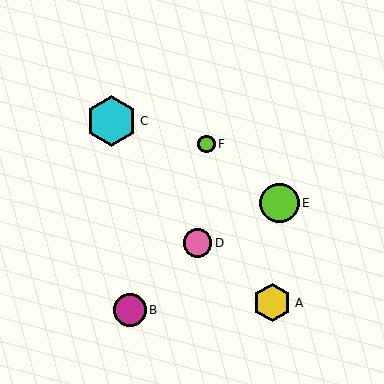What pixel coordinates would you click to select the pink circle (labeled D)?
Click at (197, 243) to select the pink circle D.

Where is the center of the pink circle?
The center of the pink circle is at (197, 243).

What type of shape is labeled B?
Shape B is a magenta circle.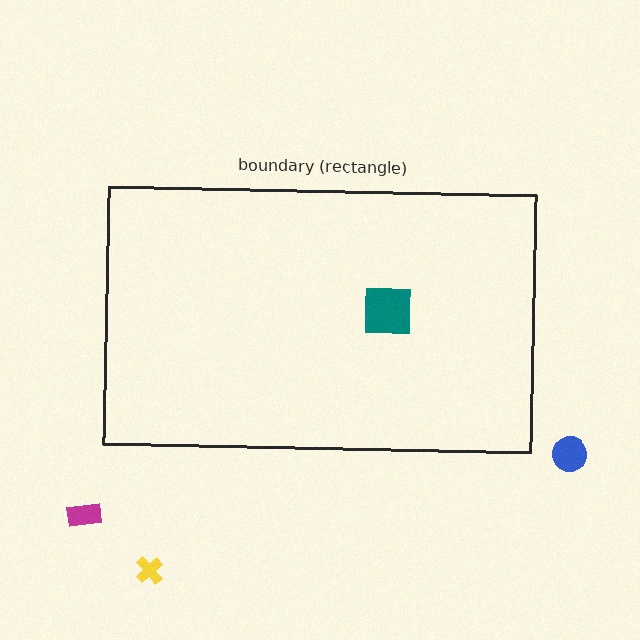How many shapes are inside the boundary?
1 inside, 3 outside.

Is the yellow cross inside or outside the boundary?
Outside.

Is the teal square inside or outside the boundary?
Inside.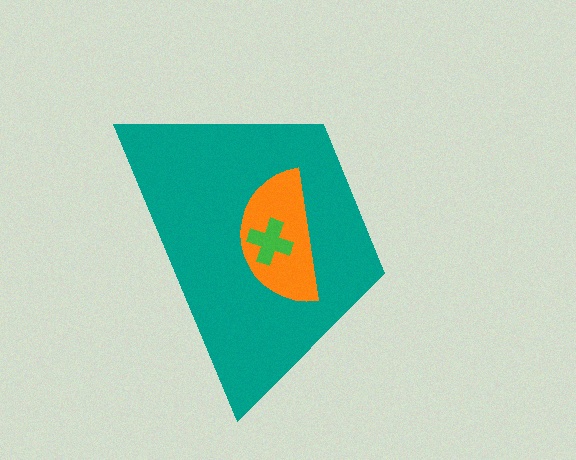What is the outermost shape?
The teal trapezoid.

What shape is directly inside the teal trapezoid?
The orange semicircle.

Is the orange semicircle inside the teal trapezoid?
Yes.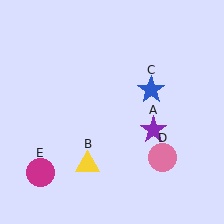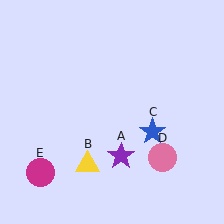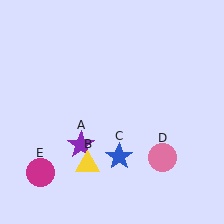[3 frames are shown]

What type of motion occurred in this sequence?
The purple star (object A), blue star (object C) rotated clockwise around the center of the scene.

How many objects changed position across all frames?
2 objects changed position: purple star (object A), blue star (object C).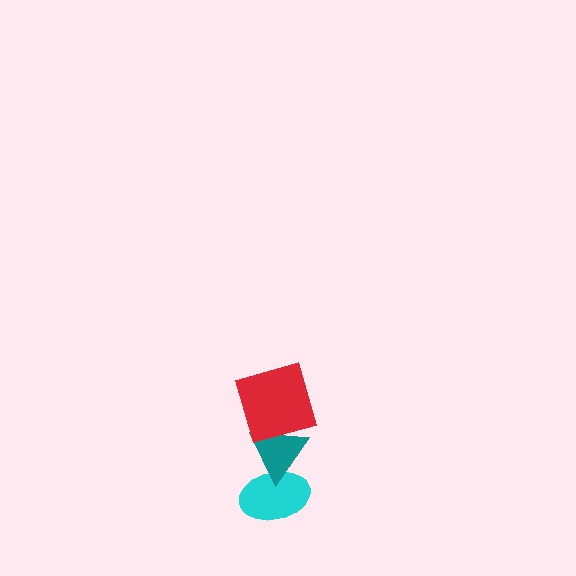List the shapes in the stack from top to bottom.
From top to bottom: the red square, the teal triangle, the cyan ellipse.